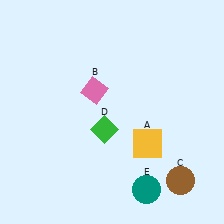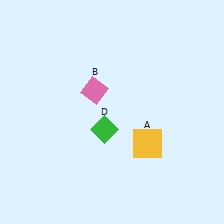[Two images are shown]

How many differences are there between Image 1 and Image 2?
There are 2 differences between the two images.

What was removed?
The brown circle (C), the teal circle (E) were removed in Image 2.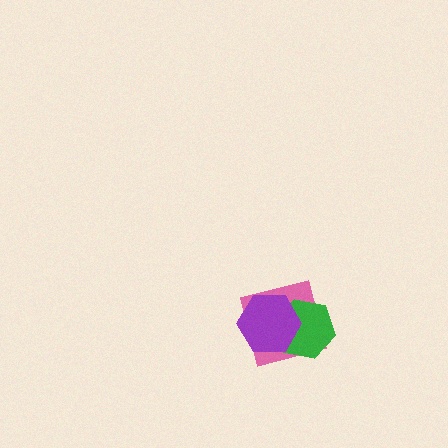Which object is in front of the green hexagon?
The purple hexagon is in front of the green hexagon.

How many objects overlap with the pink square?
2 objects overlap with the pink square.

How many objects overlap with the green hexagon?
2 objects overlap with the green hexagon.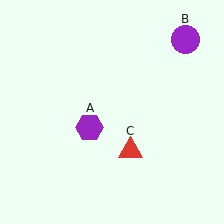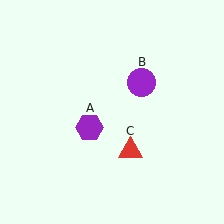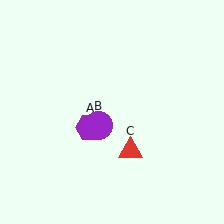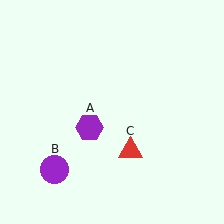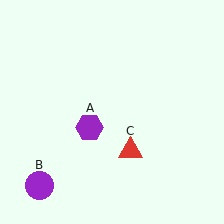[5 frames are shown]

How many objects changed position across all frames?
1 object changed position: purple circle (object B).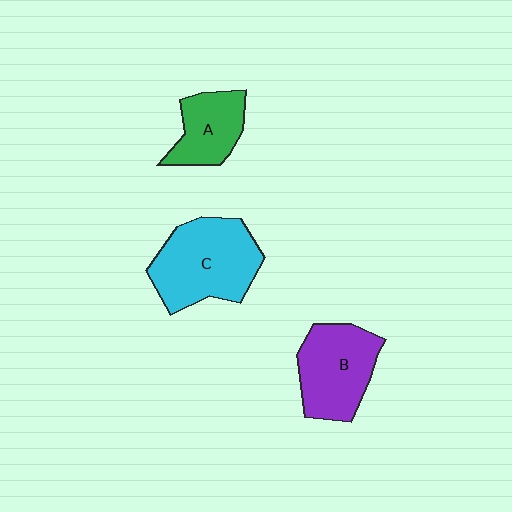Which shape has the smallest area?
Shape A (green).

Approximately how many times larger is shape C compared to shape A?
Approximately 1.8 times.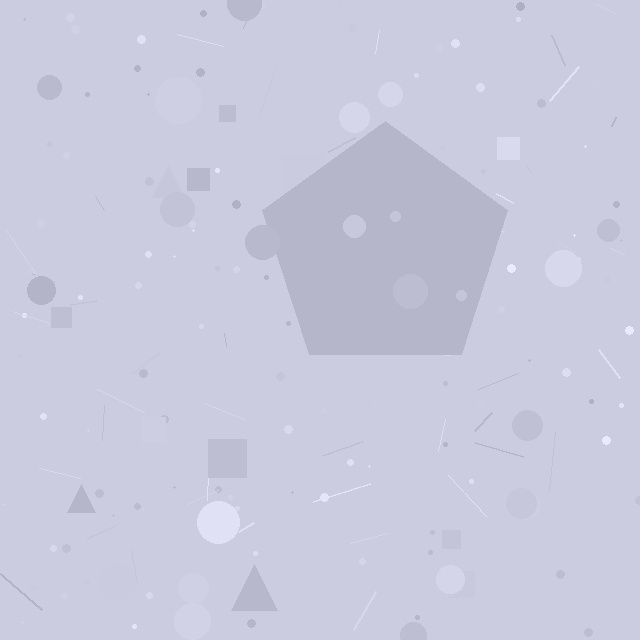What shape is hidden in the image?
A pentagon is hidden in the image.